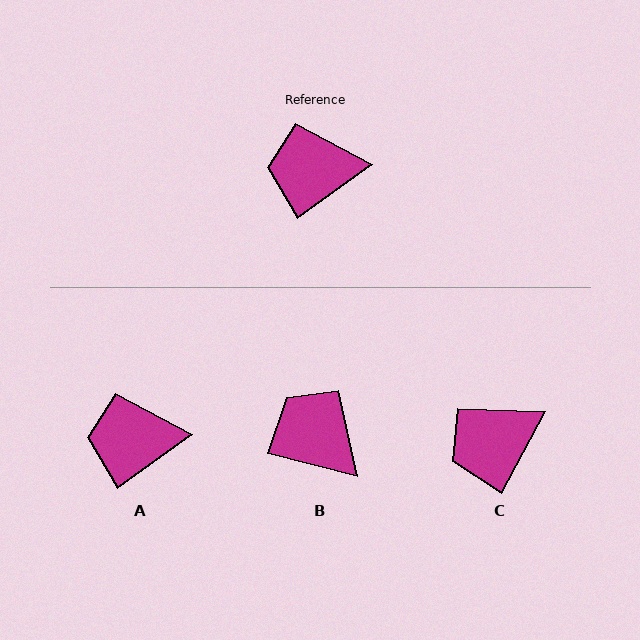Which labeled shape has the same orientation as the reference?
A.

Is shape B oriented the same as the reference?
No, it is off by about 50 degrees.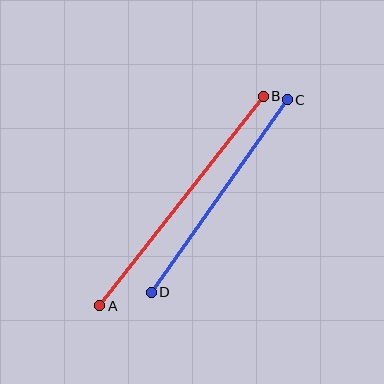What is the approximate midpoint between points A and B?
The midpoint is at approximately (182, 201) pixels.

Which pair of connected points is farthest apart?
Points A and B are farthest apart.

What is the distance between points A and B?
The distance is approximately 266 pixels.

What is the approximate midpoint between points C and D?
The midpoint is at approximately (219, 196) pixels.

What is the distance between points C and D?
The distance is approximately 235 pixels.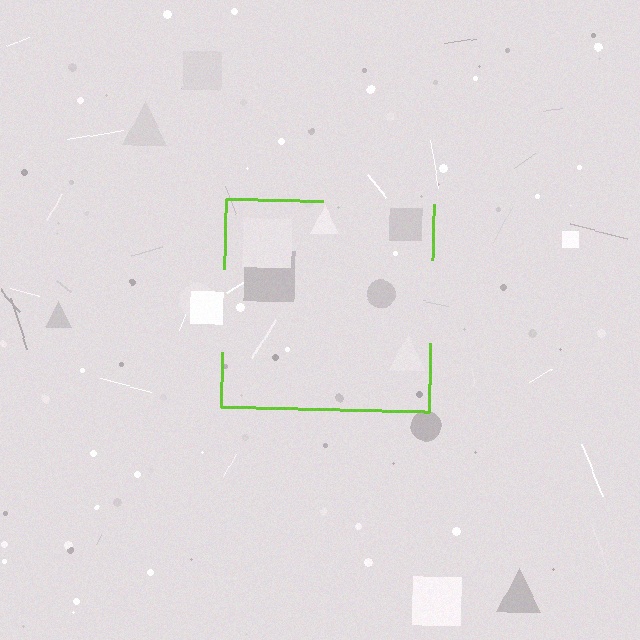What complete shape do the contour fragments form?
The contour fragments form a square.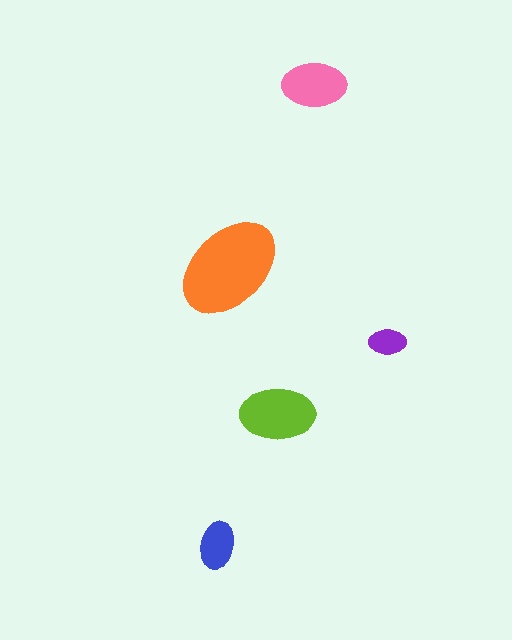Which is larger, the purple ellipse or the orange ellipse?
The orange one.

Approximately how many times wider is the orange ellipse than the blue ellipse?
About 2 times wider.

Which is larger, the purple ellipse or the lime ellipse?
The lime one.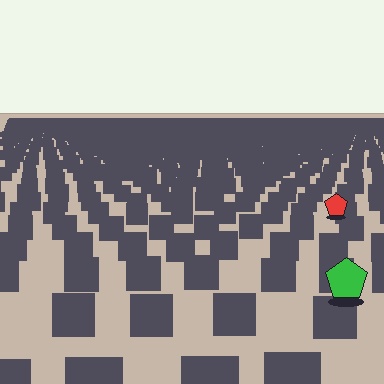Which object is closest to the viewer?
The green pentagon is closest. The texture marks near it are larger and more spread out.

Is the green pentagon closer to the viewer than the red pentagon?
Yes. The green pentagon is closer — you can tell from the texture gradient: the ground texture is coarser near it.